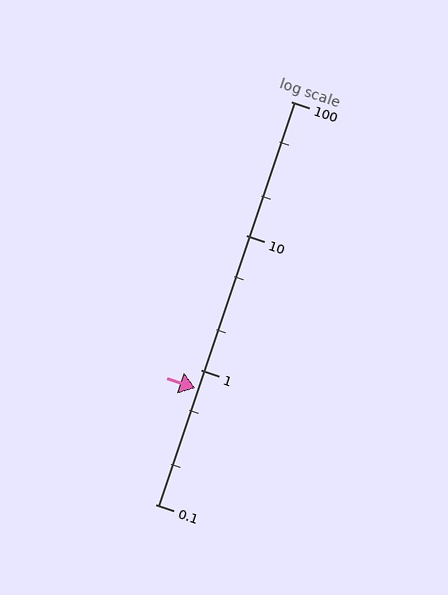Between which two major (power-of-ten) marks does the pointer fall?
The pointer is between 0.1 and 1.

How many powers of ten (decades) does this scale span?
The scale spans 3 decades, from 0.1 to 100.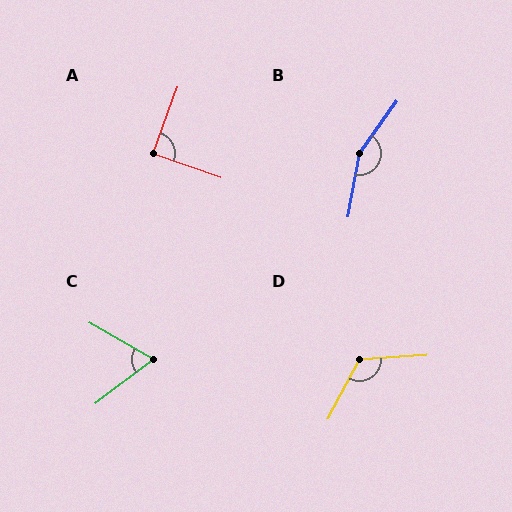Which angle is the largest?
B, at approximately 155 degrees.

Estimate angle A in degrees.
Approximately 89 degrees.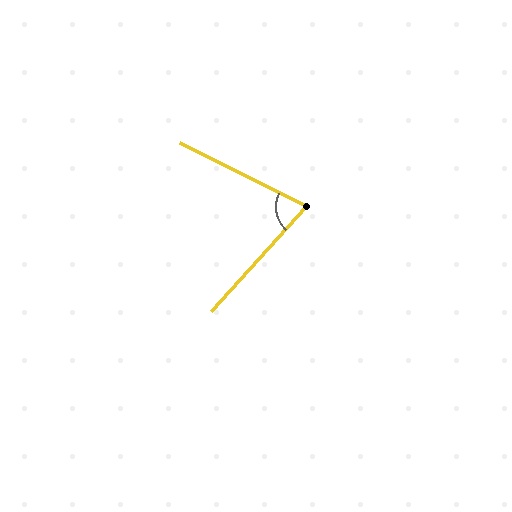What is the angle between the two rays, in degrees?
Approximately 74 degrees.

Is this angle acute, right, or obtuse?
It is acute.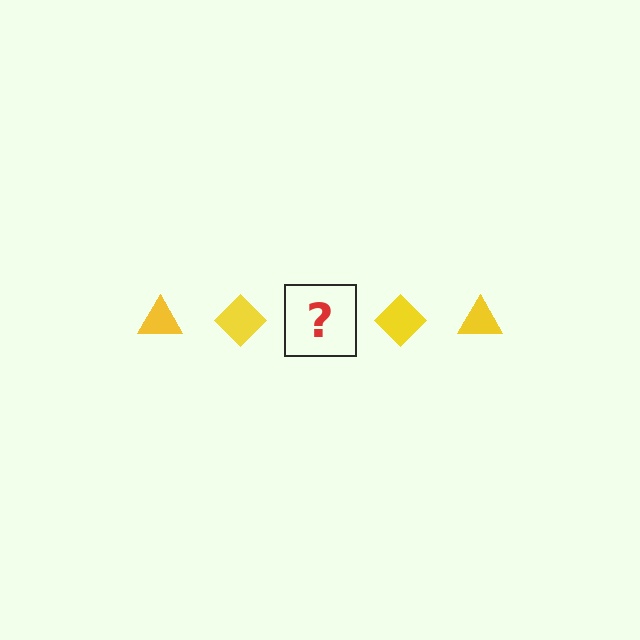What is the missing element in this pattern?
The missing element is a yellow triangle.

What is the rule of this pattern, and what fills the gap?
The rule is that the pattern cycles through triangle, diamond shapes in yellow. The gap should be filled with a yellow triangle.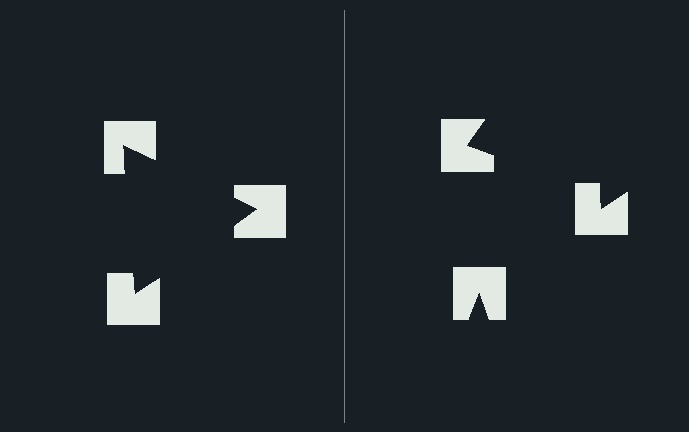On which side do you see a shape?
An illusory triangle appears on the left side. On the right side the wedge cuts are rotated, so no coherent shape forms.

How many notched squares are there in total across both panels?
6 — 3 on each side.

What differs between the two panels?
The notched squares are positioned identically on both sides; only the wedge orientations differ. On the left they align to a triangle; on the right they are misaligned.